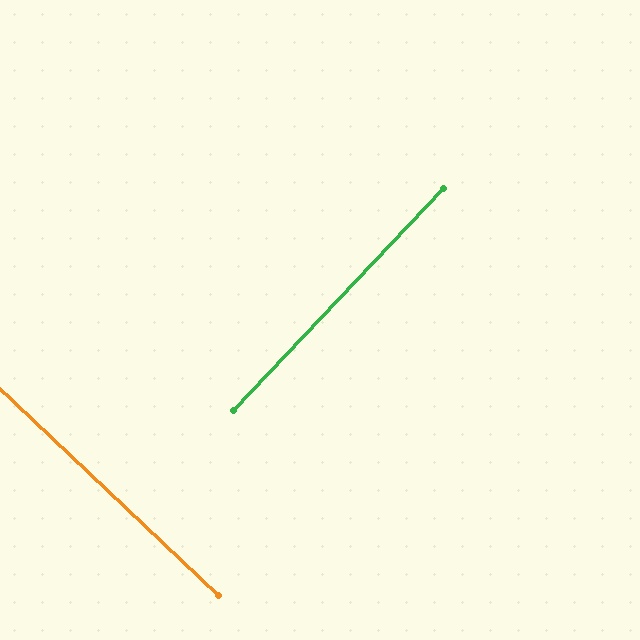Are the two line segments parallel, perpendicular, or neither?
Perpendicular — they meet at approximately 90°.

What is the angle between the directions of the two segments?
Approximately 90 degrees.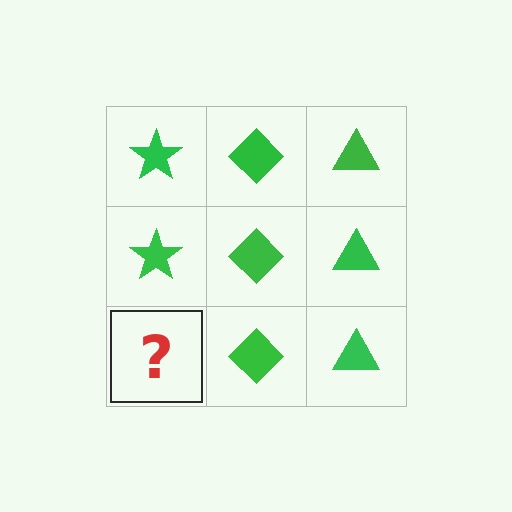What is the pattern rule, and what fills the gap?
The rule is that each column has a consistent shape. The gap should be filled with a green star.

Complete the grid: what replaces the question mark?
The question mark should be replaced with a green star.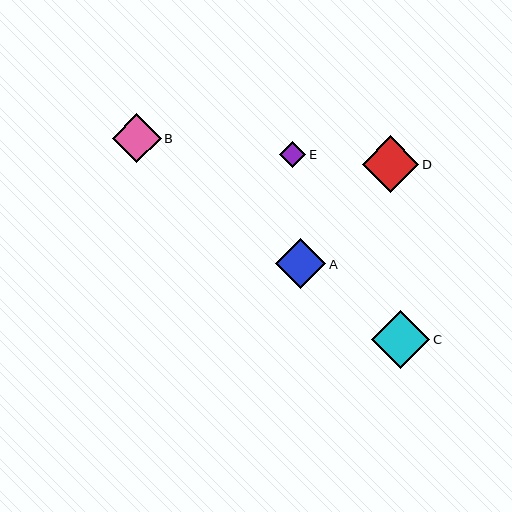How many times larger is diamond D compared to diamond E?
Diamond D is approximately 2.2 times the size of diamond E.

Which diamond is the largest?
Diamond C is the largest with a size of approximately 58 pixels.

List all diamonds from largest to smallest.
From largest to smallest: C, D, A, B, E.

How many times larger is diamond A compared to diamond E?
Diamond A is approximately 1.9 times the size of diamond E.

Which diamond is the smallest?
Diamond E is the smallest with a size of approximately 26 pixels.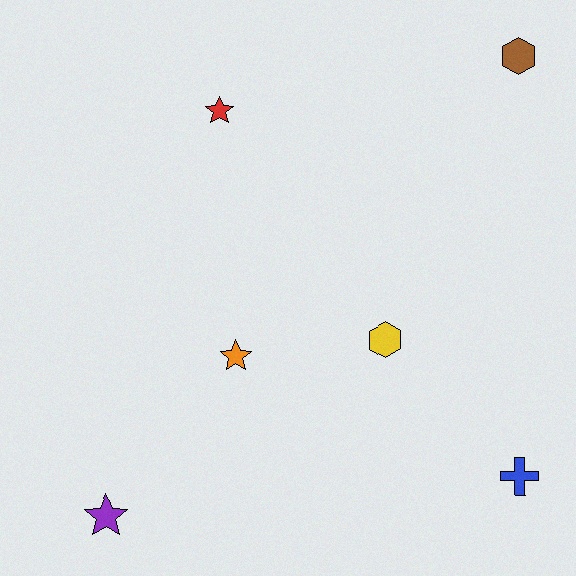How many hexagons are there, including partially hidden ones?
There are 2 hexagons.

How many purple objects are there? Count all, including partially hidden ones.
There is 1 purple object.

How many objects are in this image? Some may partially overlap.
There are 6 objects.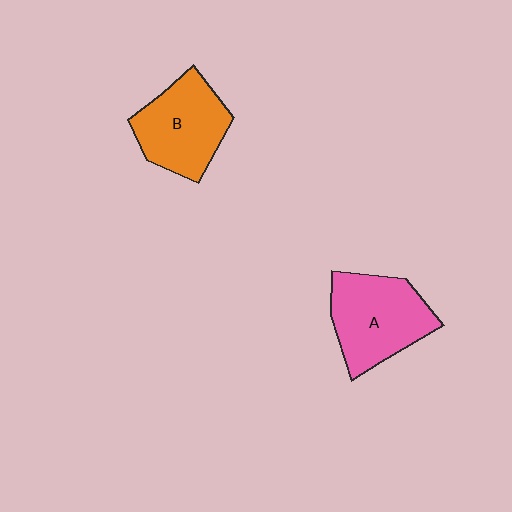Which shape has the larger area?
Shape A (pink).